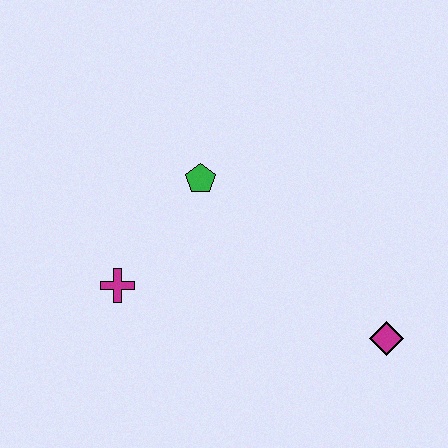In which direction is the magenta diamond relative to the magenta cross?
The magenta diamond is to the right of the magenta cross.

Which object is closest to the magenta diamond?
The green pentagon is closest to the magenta diamond.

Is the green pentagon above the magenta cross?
Yes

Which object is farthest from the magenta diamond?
The magenta cross is farthest from the magenta diamond.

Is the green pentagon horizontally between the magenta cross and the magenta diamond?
Yes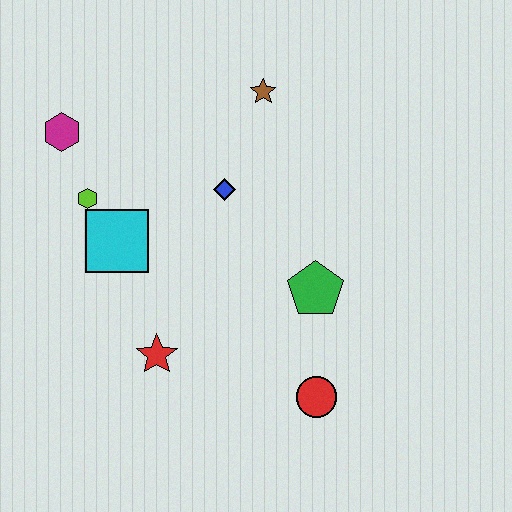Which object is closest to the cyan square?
The lime hexagon is closest to the cyan square.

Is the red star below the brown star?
Yes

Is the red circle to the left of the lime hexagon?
No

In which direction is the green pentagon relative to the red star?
The green pentagon is to the right of the red star.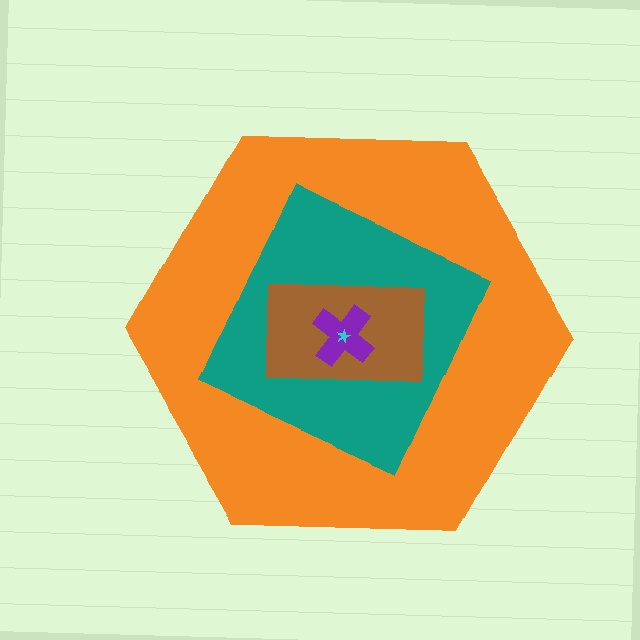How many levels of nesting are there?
5.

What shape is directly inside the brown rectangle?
The purple cross.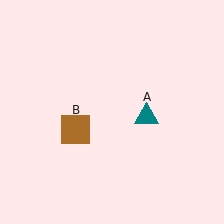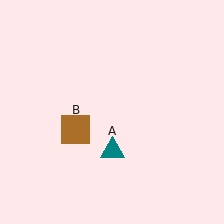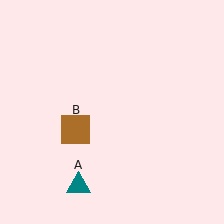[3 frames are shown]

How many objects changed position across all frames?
1 object changed position: teal triangle (object A).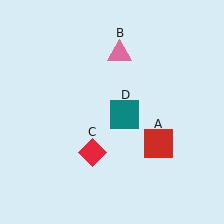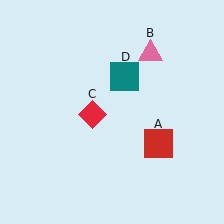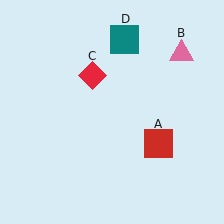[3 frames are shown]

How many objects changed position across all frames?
3 objects changed position: pink triangle (object B), red diamond (object C), teal square (object D).